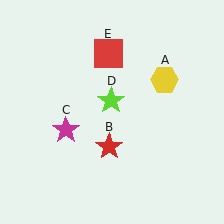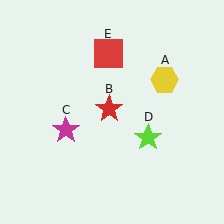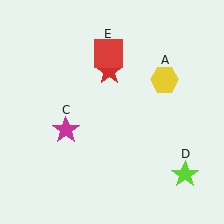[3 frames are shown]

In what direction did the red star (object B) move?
The red star (object B) moved up.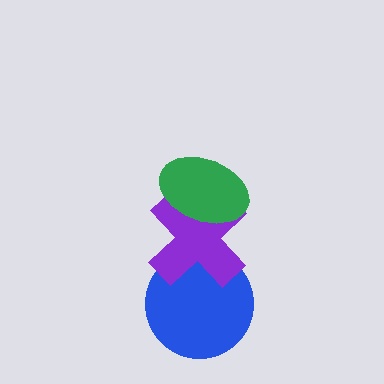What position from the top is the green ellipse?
The green ellipse is 1st from the top.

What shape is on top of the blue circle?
The purple cross is on top of the blue circle.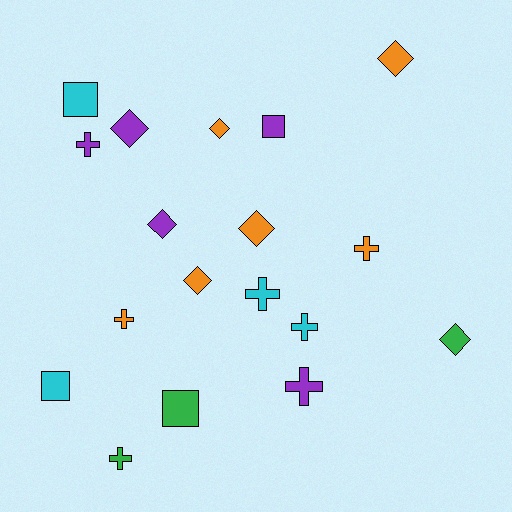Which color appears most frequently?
Orange, with 6 objects.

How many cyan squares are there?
There are 2 cyan squares.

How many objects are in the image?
There are 18 objects.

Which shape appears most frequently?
Cross, with 7 objects.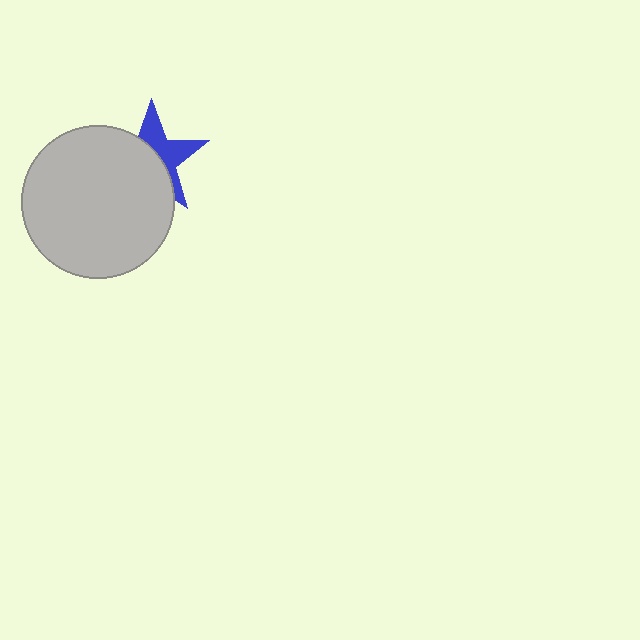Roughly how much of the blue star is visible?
A small part of it is visible (roughly 44%).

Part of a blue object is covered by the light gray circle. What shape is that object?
It is a star.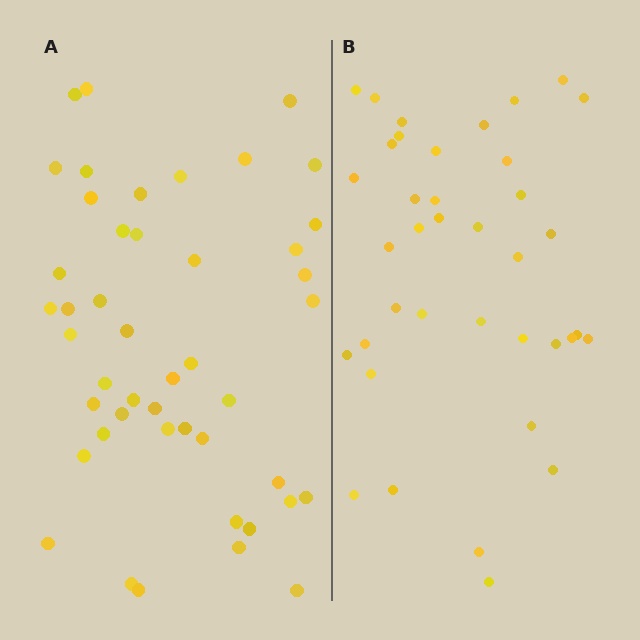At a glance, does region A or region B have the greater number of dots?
Region A (the left region) has more dots.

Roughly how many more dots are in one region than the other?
Region A has roughly 8 or so more dots than region B.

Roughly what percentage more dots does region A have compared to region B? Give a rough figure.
About 20% more.